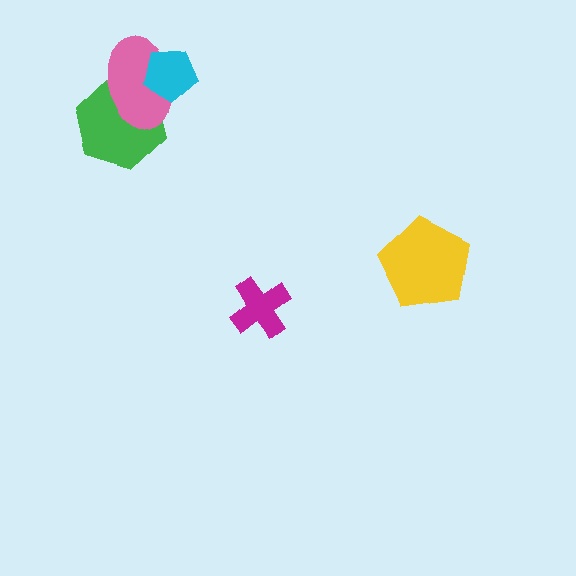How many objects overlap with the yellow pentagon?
0 objects overlap with the yellow pentagon.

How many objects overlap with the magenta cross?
0 objects overlap with the magenta cross.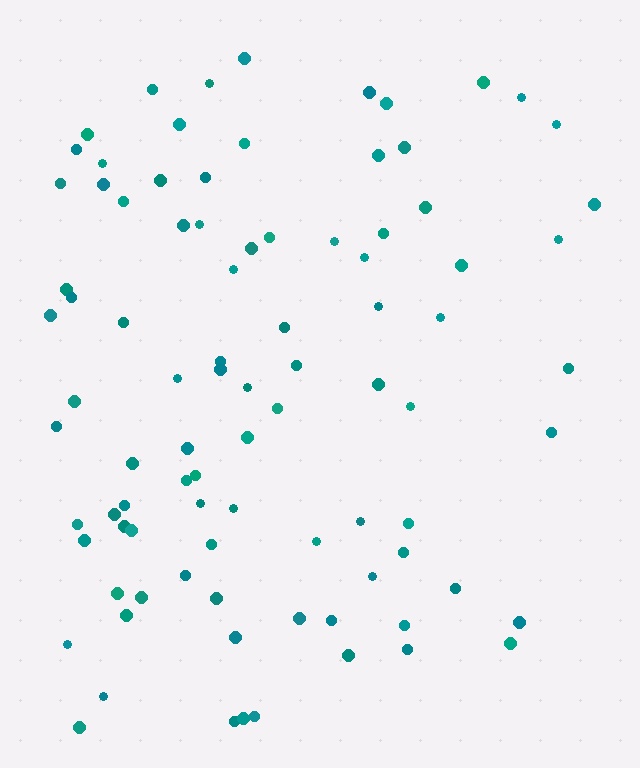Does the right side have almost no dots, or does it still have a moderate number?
Still a moderate number, just noticeably fewer than the left.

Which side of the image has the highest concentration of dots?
The left.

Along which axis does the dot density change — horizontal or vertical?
Horizontal.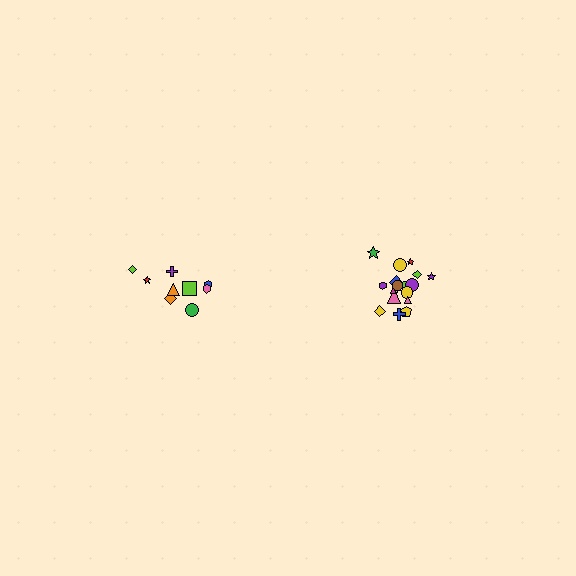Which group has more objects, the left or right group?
The right group.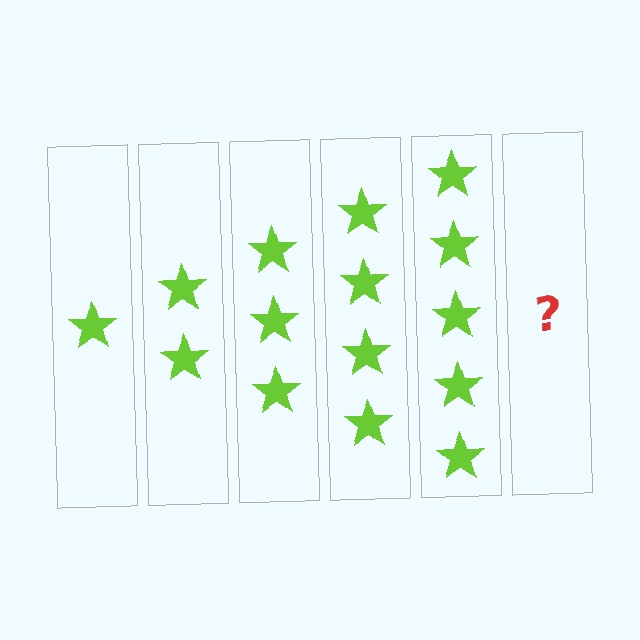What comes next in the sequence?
The next element should be 6 stars.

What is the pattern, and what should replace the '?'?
The pattern is that each step adds one more star. The '?' should be 6 stars.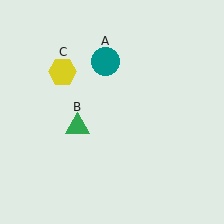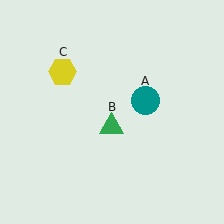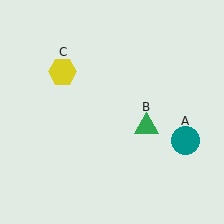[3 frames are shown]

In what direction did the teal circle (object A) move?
The teal circle (object A) moved down and to the right.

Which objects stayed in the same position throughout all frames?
Yellow hexagon (object C) remained stationary.